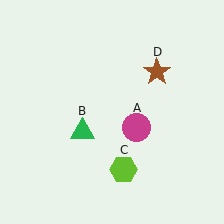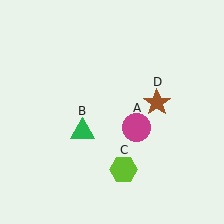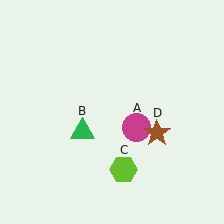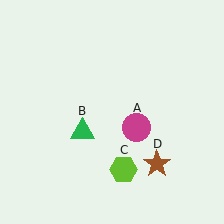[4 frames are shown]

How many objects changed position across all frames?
1 object changed position: brown star (object D).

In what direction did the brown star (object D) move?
The brown star (object D) moved down.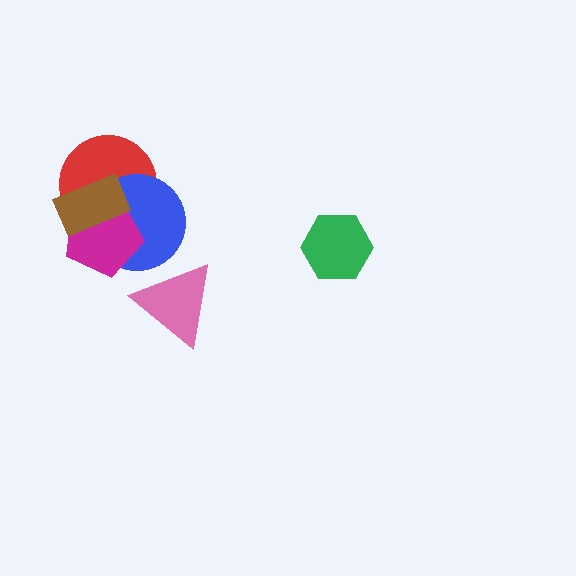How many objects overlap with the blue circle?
3 objects overlap with the blue circle.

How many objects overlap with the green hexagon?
0 objects overlap with the green hexagon.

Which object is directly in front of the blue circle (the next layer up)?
The magenta pentagon is directly in front of the blue circle.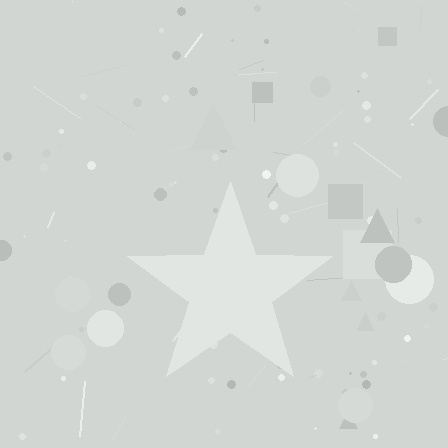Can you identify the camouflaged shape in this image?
The camouflaged shape is a star.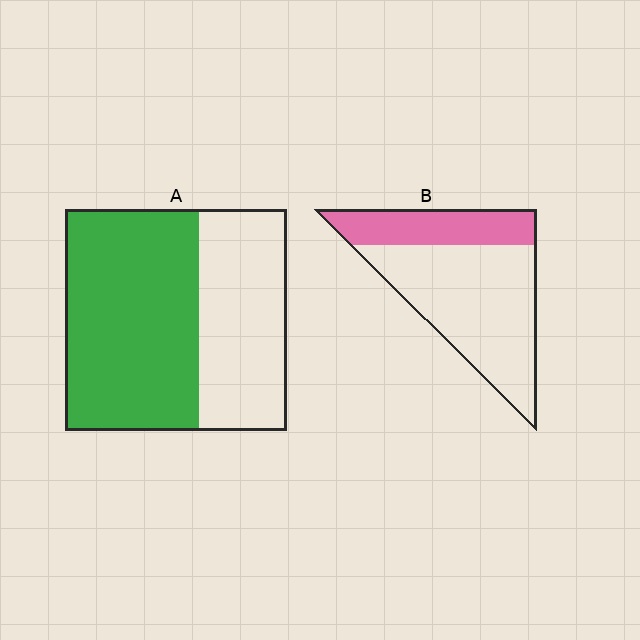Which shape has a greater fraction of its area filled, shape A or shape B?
Shape A.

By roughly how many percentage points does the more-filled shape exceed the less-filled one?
By roughly 30 percentage points (A over B).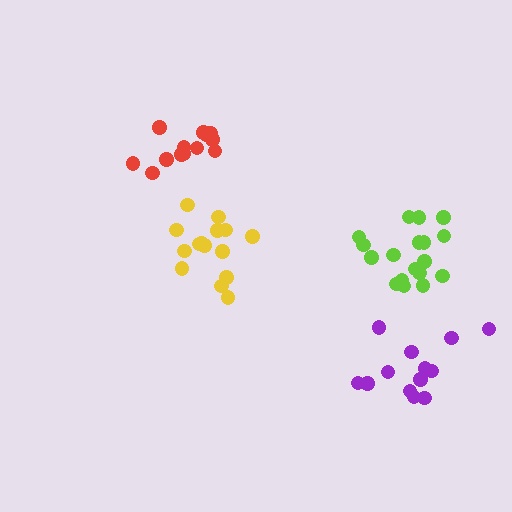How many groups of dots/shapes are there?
There are 4 groups.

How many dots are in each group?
Group 1: 15 dots, Group 2: 13 dots, Group 3: 18 dots, Group 4: 14 dots (60 total).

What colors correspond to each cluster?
The clusters are colored: yellow, purple, lime, red.